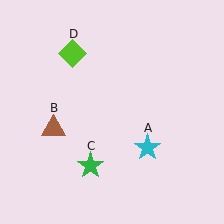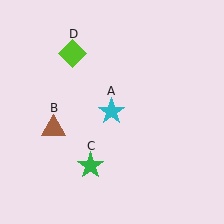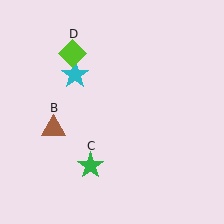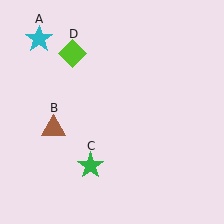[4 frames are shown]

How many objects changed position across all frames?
1 object changed position: cyan star (object A).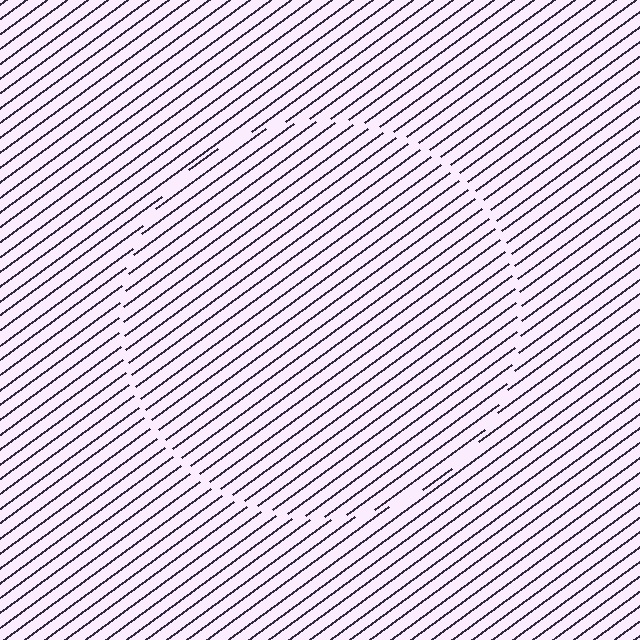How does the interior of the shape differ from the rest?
The interior of the shape contains the same grating, shifted by half a period — the contour is defined by the phase discontinuity where line-ends from the inner and outer gratings abut.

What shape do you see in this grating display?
An illusory circle. The interior of the shape contains the same grating, shifted by half a period — the contour is defined by the phase discontinuity where line-ends from the inner and outer gratings abut.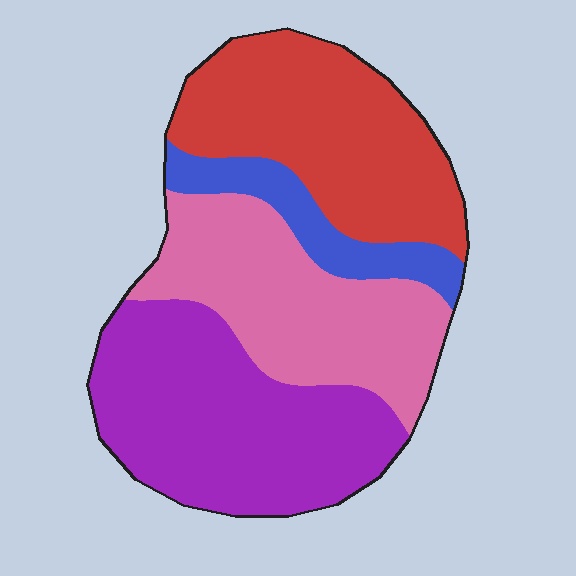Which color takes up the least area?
Blue, at roughly 10%.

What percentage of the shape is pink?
Pink takes up about one quarter (1/4) of the shape.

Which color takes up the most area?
Purple, at roughly 35%.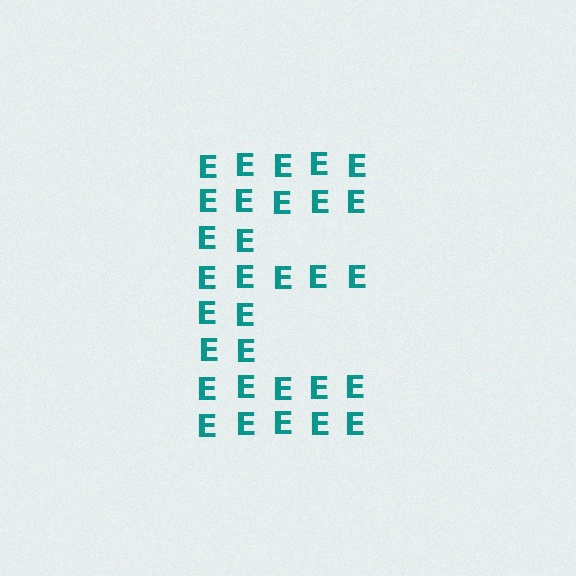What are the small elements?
The small elements are letter E's.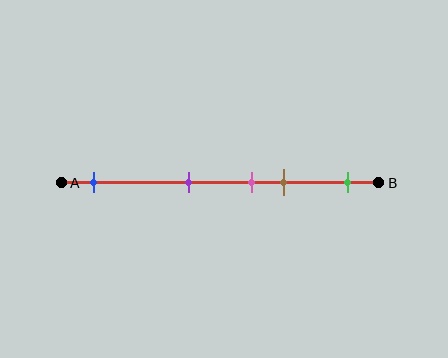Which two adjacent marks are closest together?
The pink and brown marks are the closest adjacent pair.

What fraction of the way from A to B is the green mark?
The green mark is approximately 90% (0.9) of the way from A to B.